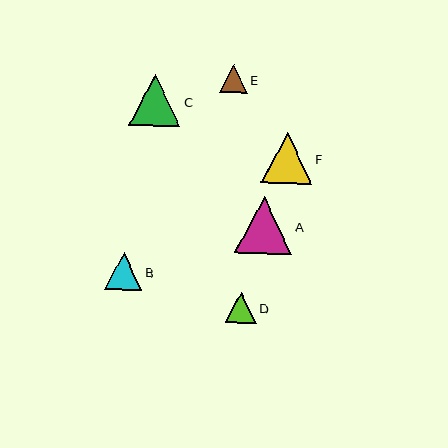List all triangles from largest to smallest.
From largest to smallest: A, C, F, B, D, E.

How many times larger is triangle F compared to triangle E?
Triangle F is approximately 1.8 times the size of triangle E.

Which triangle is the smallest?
Triangle E is the smallest with a size of approximately 28 pixels.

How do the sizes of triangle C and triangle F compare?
Triangle C and triangle F are approximately the same size.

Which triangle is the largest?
Triangle A is the largest with a size of approximately 57 pixels.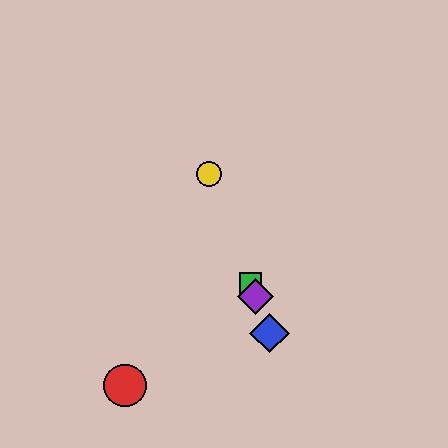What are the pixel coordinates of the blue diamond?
The blue diamond is at (269, 333).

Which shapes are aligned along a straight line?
The blue diamond, the green square, the yellow circle, the purple diamond are aligned along a straight line.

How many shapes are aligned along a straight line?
4 shapes (the blue diamond, the green square, the yellow circle, the purple diamond) are aligned along a straight line.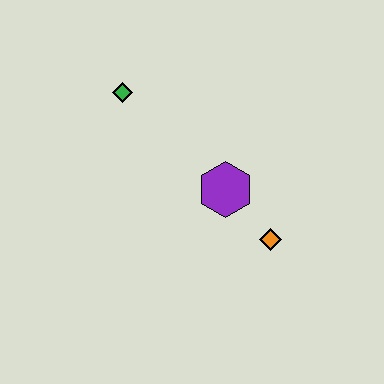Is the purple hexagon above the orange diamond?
Yes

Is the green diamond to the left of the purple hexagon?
Yes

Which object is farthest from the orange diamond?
The green diamond is farthest from the orange diamond.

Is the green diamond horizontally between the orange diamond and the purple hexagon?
No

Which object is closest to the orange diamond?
The purple hexagon is closest to the orange diamond.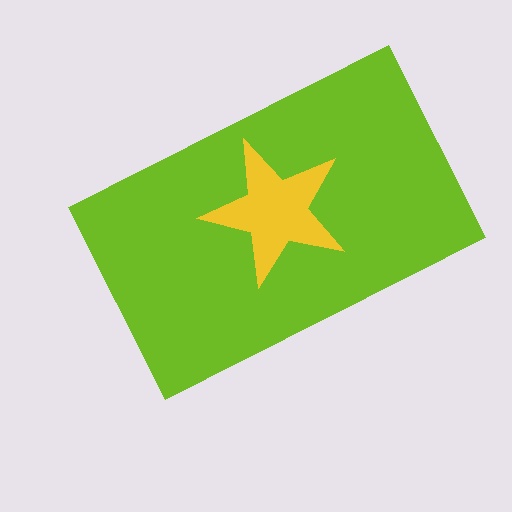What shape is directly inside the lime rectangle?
The yellow star.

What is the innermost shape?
The yellow star.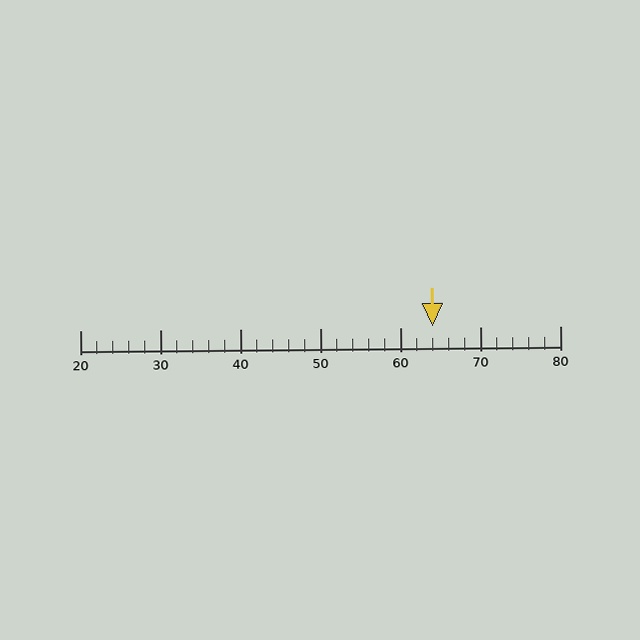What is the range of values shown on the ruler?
The ruler shows values from 20 to 80.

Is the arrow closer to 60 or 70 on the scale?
The arrow is closer to 60.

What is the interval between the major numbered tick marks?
The major tick marks are spaced 10 units apart.